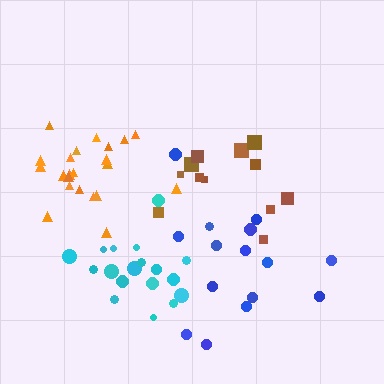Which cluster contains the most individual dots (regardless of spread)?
Orange (22).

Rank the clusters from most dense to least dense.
cyan, orange, blue, brown.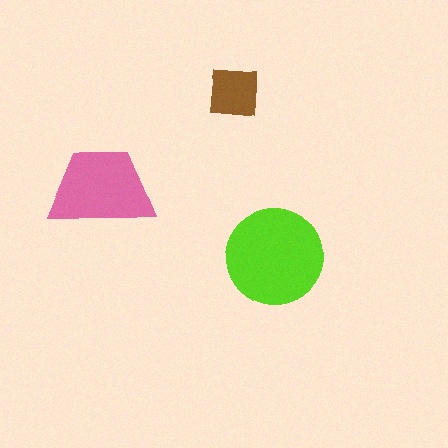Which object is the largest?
The lime circle.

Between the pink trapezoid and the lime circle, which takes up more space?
The lime circle.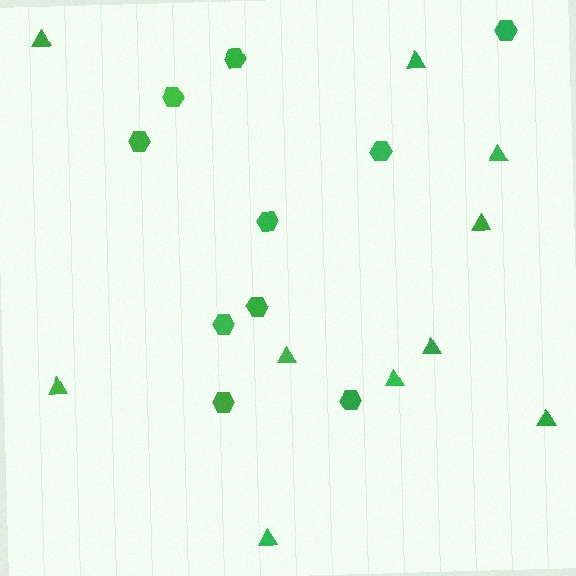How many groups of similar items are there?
There are 2 groups: one group of triangles (10) and one group of hexagons (10).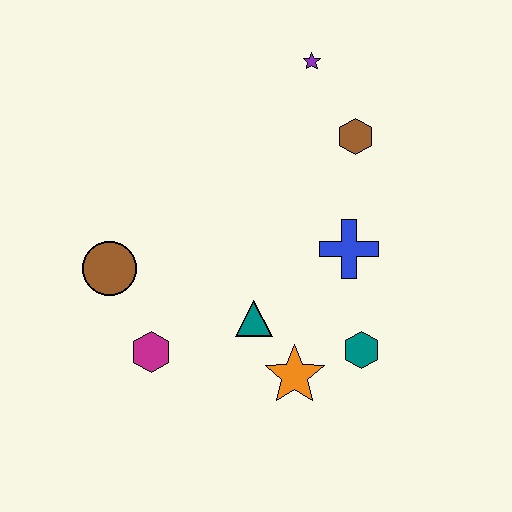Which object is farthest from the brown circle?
The purple star is farthest from the brown circle.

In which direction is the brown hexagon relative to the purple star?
The brown hexagon is below the purple star.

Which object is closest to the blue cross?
The teal hexagon is closest to the blue cross.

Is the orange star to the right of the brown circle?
Yes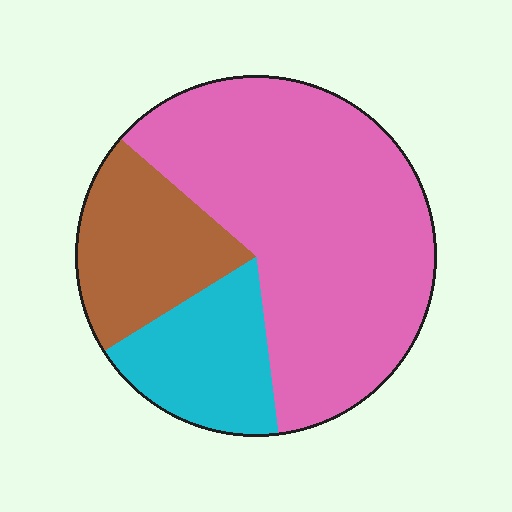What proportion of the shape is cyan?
Cyan covers about 20% of the shape.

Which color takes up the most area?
Pink, at roughly 60%.